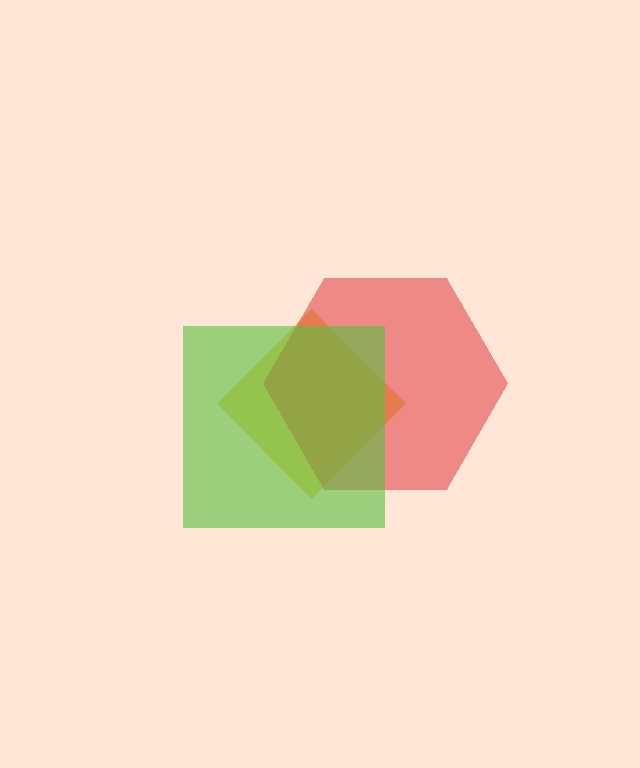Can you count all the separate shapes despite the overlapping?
Yes, there are 3 separate shapes.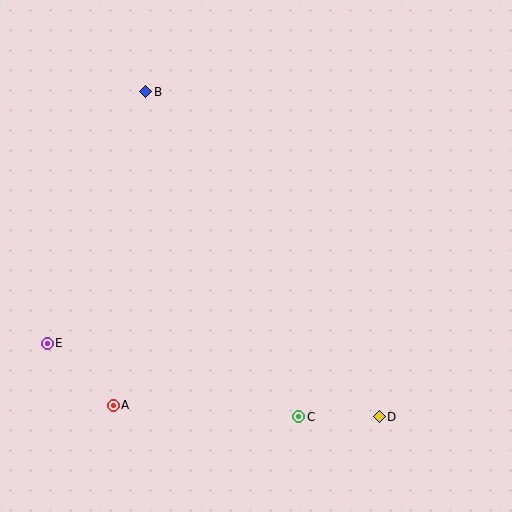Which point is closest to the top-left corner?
Point B is closest to the top-left corner.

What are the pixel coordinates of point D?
Point D is at (379, 417).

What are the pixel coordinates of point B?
Point B is at (146, 92).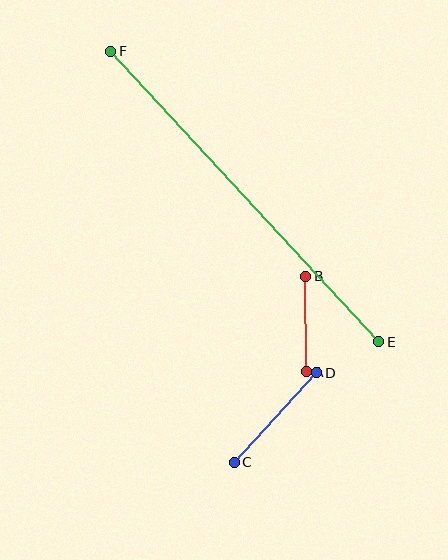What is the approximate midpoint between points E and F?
The midpoint is at approximately (245, 197) pixels.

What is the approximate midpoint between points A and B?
The midpoint is at approximately (306, 324) pixels.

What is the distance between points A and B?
The distance is approximately 95 pixels.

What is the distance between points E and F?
The distance is approximately 395 pixels.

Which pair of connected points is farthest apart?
Points E and F are farthest apart.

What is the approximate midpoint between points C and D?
The midpoint is at approximately (275, 418) pixels.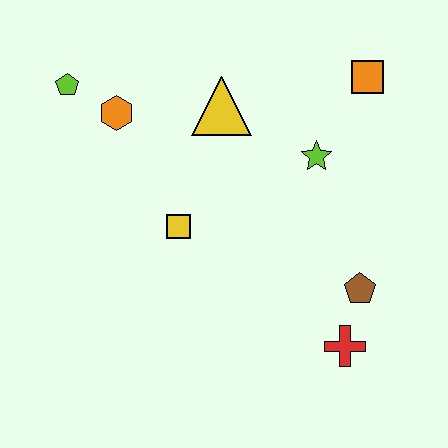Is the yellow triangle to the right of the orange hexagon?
Yes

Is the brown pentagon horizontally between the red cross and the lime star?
No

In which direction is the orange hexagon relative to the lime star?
The orange hexagon is to the left of the lime star.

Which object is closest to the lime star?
The orange square is closest to the lime star.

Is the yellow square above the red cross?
Yes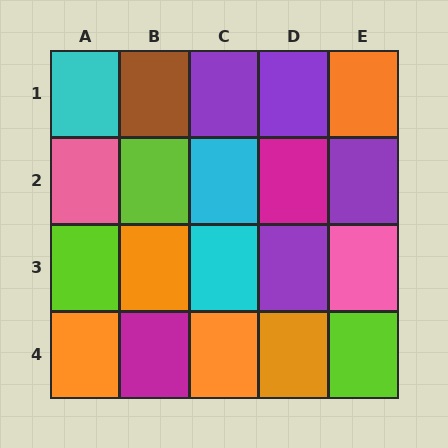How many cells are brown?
1 cell is brown.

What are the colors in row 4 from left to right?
Orange, magenta, orange, orange, lime.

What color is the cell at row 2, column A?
Pink.